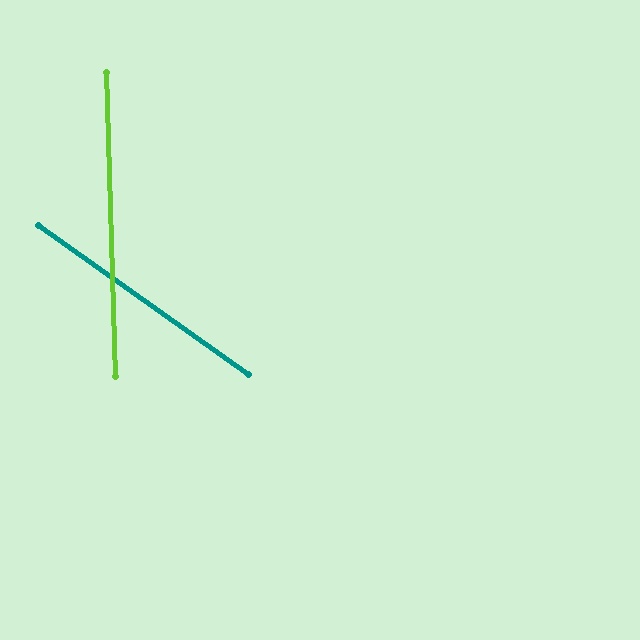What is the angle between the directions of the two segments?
Approximately 53 degrees.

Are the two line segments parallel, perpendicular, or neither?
Neither parallel nor perpendicular — they differ by about 53°.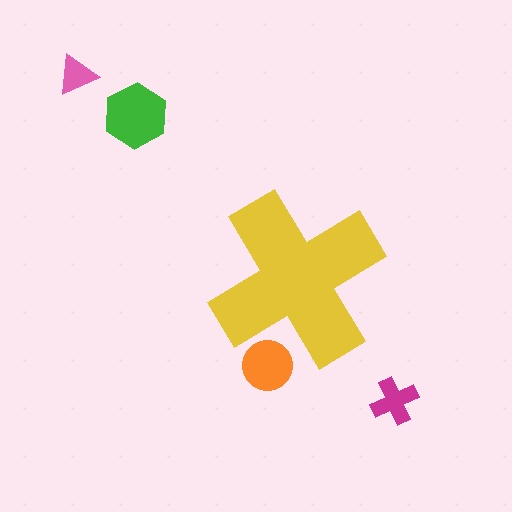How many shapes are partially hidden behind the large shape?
1 shape is partially hidden.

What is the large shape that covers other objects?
A yellow cross.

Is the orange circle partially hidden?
Yes, the orange circle is partially hidden behind the yellow cross.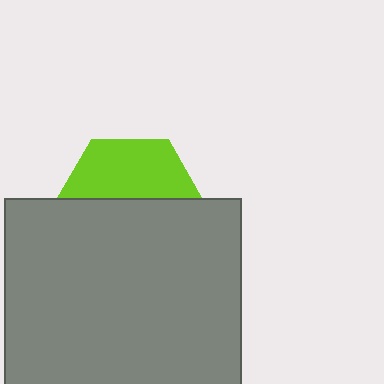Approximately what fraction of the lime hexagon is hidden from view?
Roughly 59% of the lime hexagon is hidden behind the gray square.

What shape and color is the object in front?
The object in front is a gray square.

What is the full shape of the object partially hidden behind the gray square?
The partially hidden object is a lime hexagon.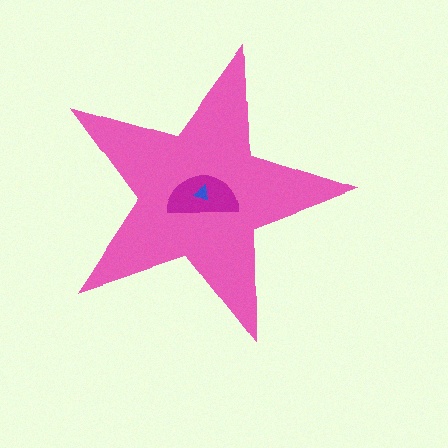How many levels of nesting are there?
3.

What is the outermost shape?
The pink star.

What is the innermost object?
The blue triangle.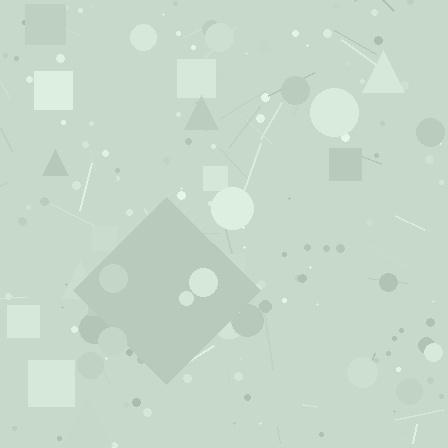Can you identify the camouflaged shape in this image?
The camouflaged shape is a diamond.